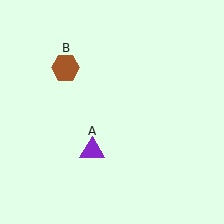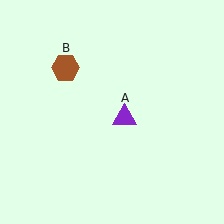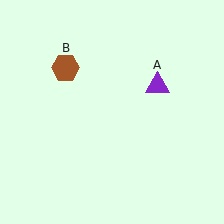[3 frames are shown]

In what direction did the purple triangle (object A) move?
The purple triangle (object A) moved up and to the right.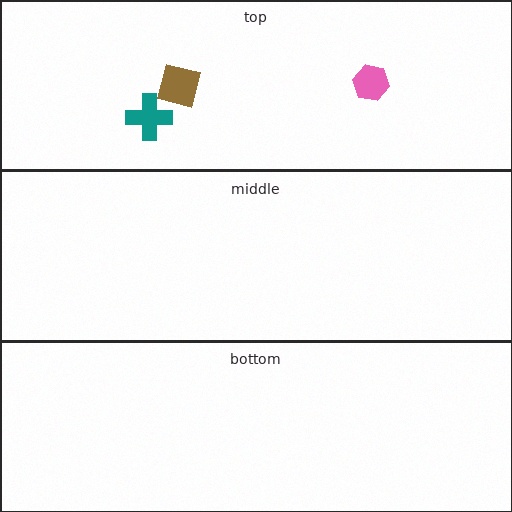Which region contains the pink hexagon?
The top region.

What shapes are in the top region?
The pink hexagon, the brown square, the teal cross.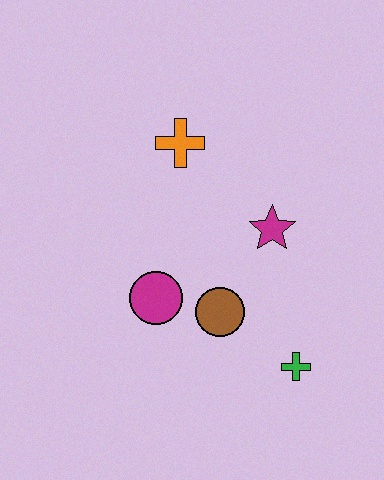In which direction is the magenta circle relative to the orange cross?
The magenta circle is below the orange cross.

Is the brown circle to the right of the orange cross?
Yes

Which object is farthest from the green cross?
The orange cross is farthest from the green cross.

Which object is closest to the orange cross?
The magenta star is closest to the orange cross.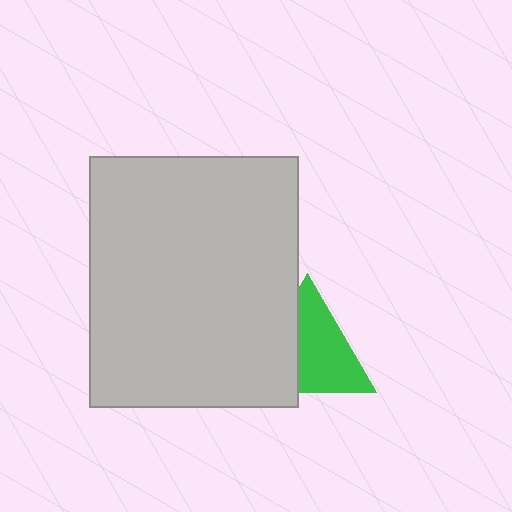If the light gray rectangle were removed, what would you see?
You would see the complete green triangle.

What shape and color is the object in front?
The object in front is a light gray rectangle.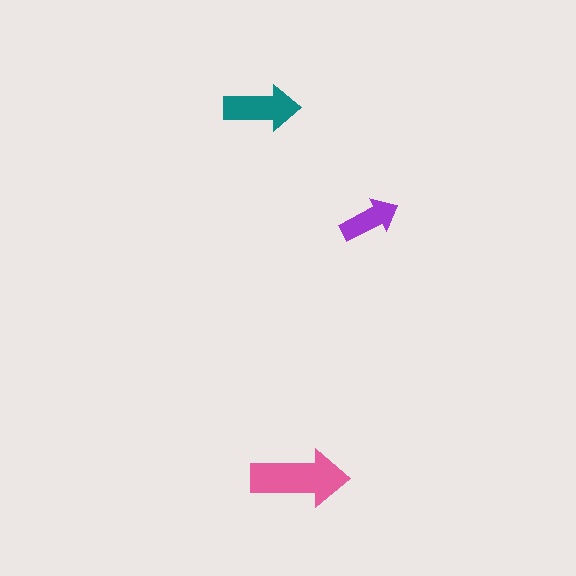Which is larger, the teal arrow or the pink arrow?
The pink one.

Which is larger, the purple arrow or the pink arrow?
The pink one.